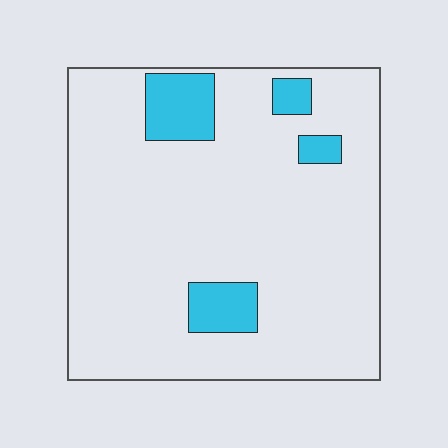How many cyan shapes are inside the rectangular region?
4.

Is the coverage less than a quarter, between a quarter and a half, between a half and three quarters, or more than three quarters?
Less than a quarter.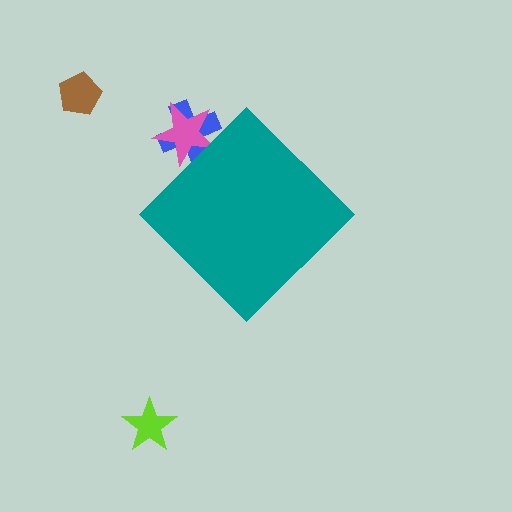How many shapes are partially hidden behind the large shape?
2 shapes are partially hidden.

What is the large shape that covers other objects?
A teal diamond.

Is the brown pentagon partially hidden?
No, the brown pentagon is fully visible.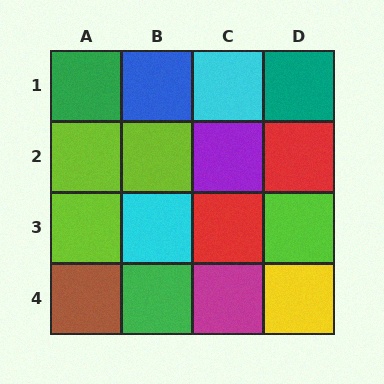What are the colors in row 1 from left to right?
Green, blue, cyan, teal.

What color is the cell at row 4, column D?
Yellow.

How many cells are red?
2 cells are red.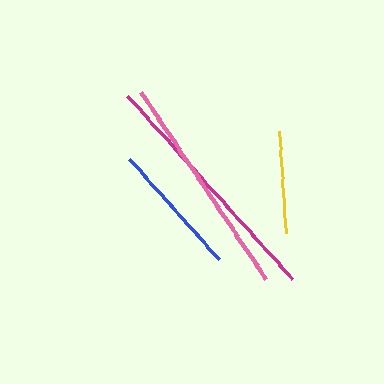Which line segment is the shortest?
The yellow line is the shortest at approximately 103 pixels.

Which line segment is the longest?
The magenta line is the longest at approximately 246 pixels.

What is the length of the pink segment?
The pink segment is approximately 223 pixels long.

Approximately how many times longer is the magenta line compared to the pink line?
The magenta line is approximately 1.1 times the length of the pink line.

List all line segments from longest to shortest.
From longest to shortest: magenta, pink, blue, yellow.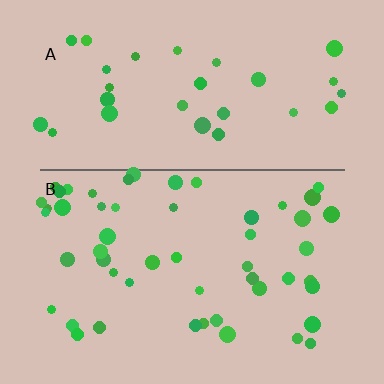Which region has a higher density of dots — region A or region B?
B (the bottom).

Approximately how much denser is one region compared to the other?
Approximately 1.6× — region B over region A.